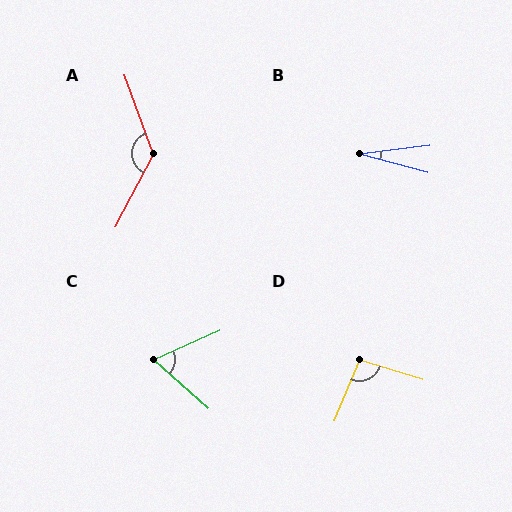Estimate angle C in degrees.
Approximately 65 degrees.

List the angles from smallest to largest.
B (22°), C (65°), D (96°), A (132°).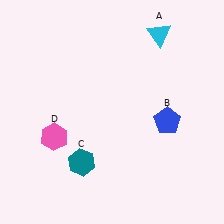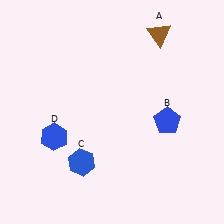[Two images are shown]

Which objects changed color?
A changed from cyan to brown. C changed from teal to blue. D changed from pink to blue.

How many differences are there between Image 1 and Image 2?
There are 3 differences between the two images.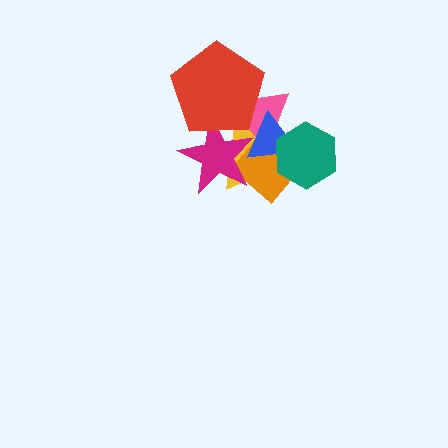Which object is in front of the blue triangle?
The teal hexagon is in front of the blue triangle.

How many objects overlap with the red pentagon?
3 objects overlap with the red pentagon.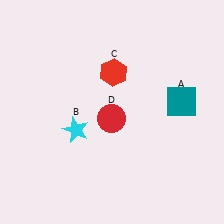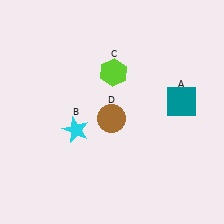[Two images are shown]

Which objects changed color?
C changed from red to lime. D changed from red to brown.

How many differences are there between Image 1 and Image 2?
There are 2 differences between the two images.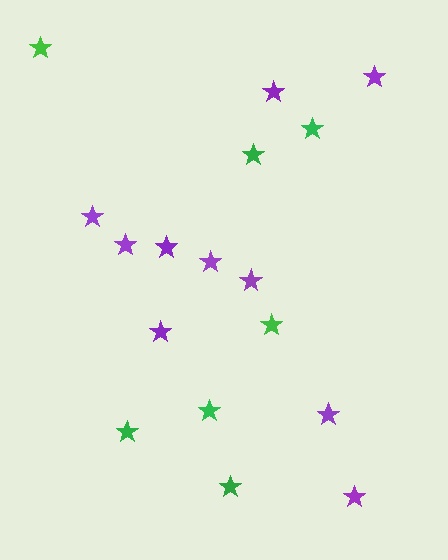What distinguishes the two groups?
There are 2 groups: one group of green stars (7) and one group of purple stars (10).